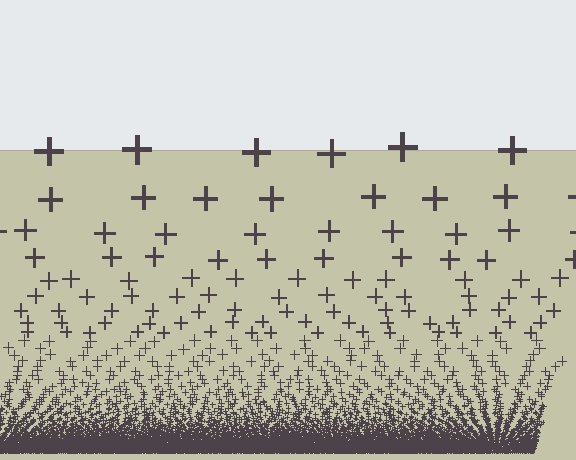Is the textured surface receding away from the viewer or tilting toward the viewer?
The surface appears to tilt toward the viewer. Texture elements get larger and sparser toward the top.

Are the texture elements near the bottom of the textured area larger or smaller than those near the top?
Smaller. The gradient is inverted — elements near the bottom are smaller and denser.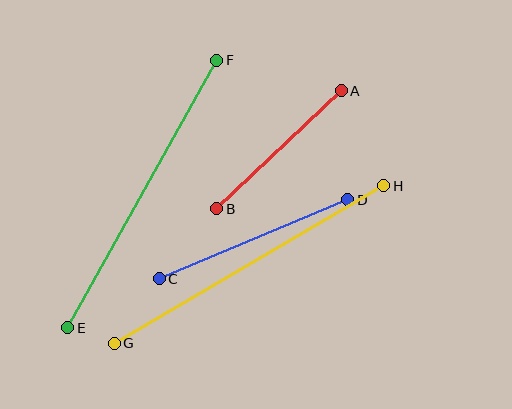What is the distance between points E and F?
The distance is approximately 307 pixels.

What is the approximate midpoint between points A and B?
The midpoint is at approximately (279, 150) pixels.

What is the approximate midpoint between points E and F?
The midpoint is at approximately (142, 194) pixels.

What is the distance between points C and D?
The distance is approximately 204 pixels.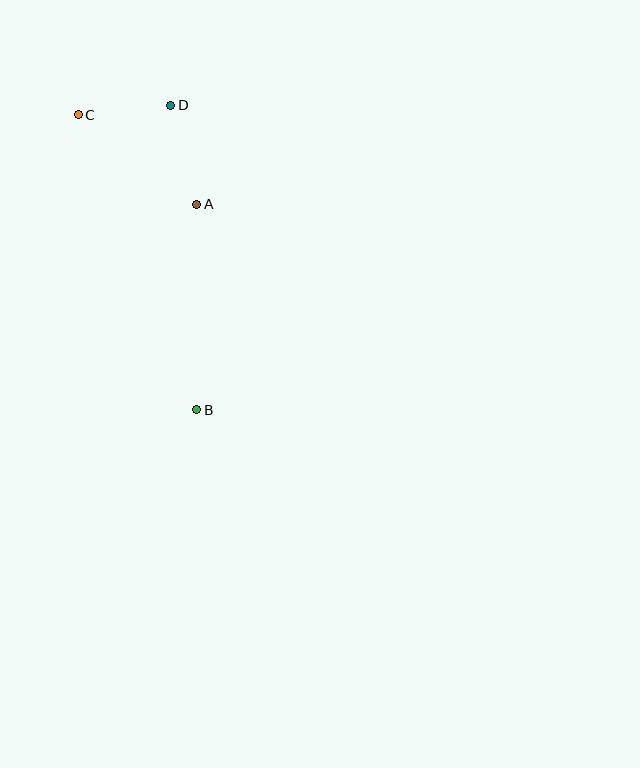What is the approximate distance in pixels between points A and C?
The distance between A and C is approximately 148 pixels.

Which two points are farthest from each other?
Points B and C are farthest from each other.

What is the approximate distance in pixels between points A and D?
The distance between A and D is approximately 102 pixels.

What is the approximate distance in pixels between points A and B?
The distance between A and B is approximately 205 pixels.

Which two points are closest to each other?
Points C and D are closest to each other.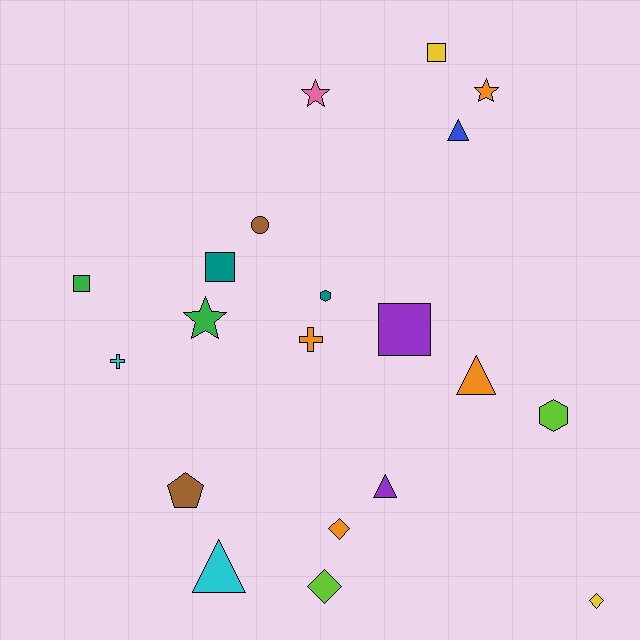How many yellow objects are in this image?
There are 2 yellow objects.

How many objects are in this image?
There are 20 objects.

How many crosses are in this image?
There are 2 crosses.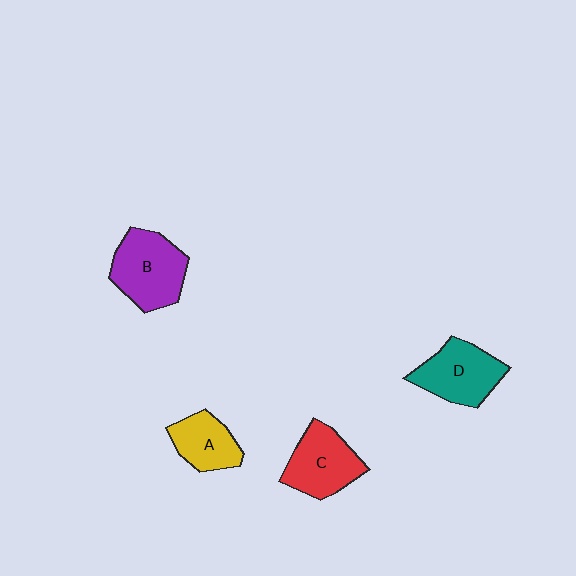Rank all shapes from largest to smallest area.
From largest to smallest: B (purple), D (teal), C (red), A (yellow).